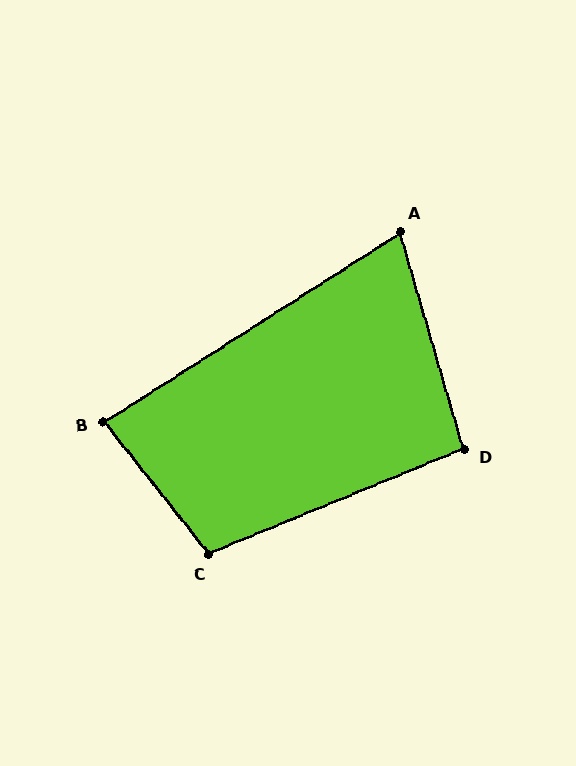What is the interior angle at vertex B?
Approximately 84 degrees (acute).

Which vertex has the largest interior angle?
C, at approximately 106 degrees.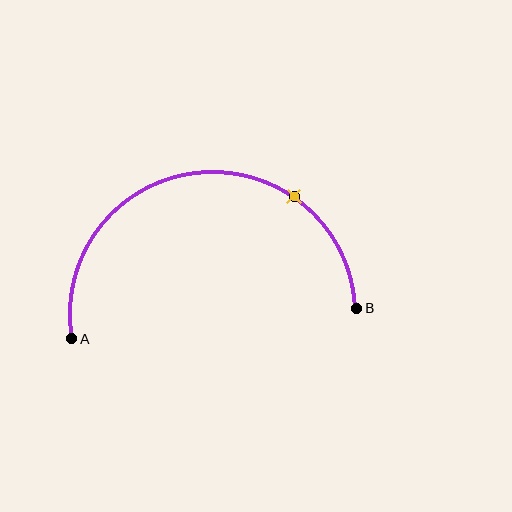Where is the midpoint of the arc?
The arc midpoint is the point on the curve farthest from the straight line joining A and B. It sits above that line.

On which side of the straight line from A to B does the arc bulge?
The arc bulges above the straight line connecting A and B.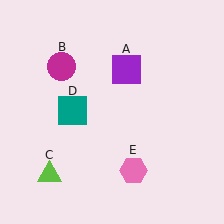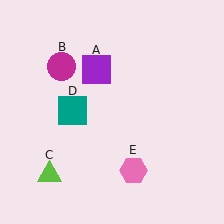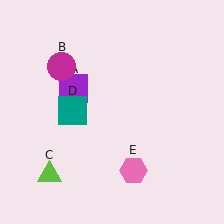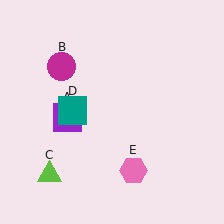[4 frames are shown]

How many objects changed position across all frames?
1 object changed position: purple square (object A).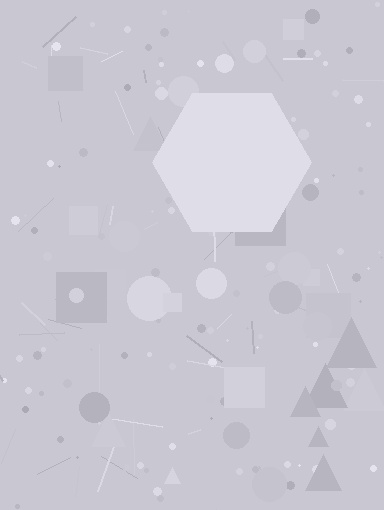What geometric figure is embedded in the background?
A hexagon is embedded in the background.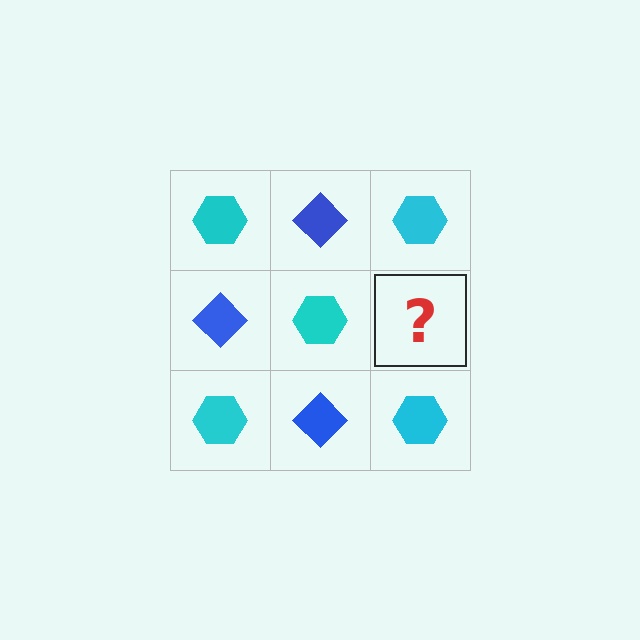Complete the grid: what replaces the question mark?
The question mark should be replaced with a blue diamond.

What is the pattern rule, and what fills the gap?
The rule is that it alternates cyan hexagon and blue diamond in a checkerboard pattern. The gap should be filled with a blue diamond.